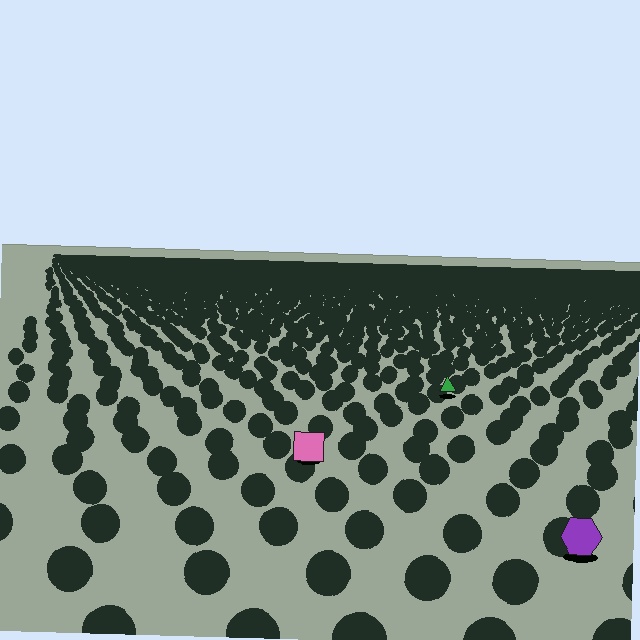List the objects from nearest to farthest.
From nearest to farthest: the purple hexagon, the pink square, the green triangle.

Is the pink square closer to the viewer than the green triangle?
Yes. The pink square is closer — you can tell from the texture gradient: the ground texture is coarser near it.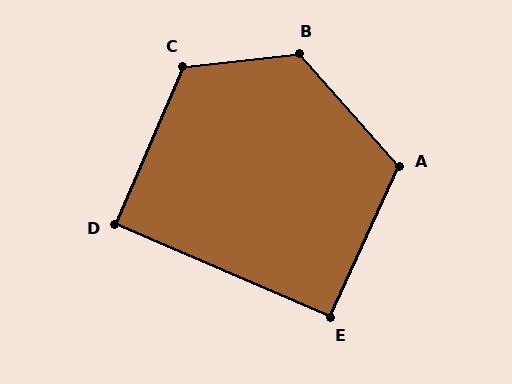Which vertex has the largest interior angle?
B, at approximately 125 degrees.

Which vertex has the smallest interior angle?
D, at approximately 90 degrees.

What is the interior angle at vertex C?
Approximately 120 degrees (obtuse).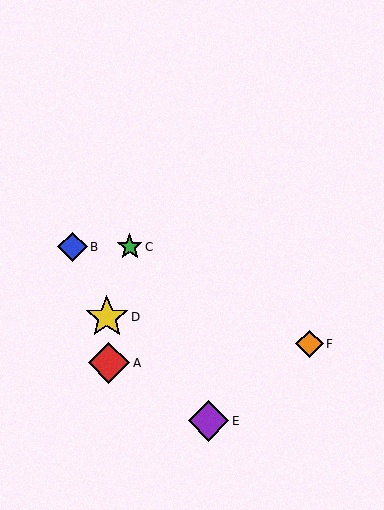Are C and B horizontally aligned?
Yes, both are at y≈247.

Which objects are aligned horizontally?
Objects B, C are aligned horizontally.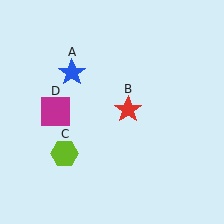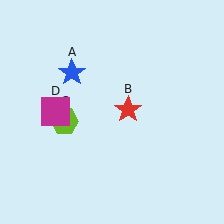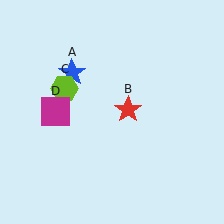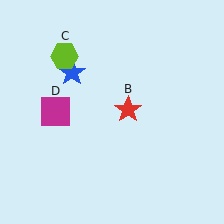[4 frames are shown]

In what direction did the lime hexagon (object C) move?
The lime hexagon (object C) moved up.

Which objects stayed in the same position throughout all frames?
Blue star (object A) and red star (object B) and magenta square (object D) remained stationary.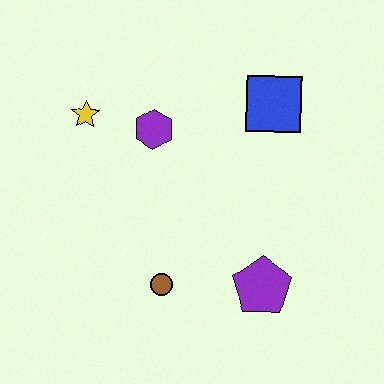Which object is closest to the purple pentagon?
The brown circle is closest to the purple pentagon.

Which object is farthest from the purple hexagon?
The purple pentagon is farthest from the purple hexagon.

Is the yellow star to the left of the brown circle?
Yes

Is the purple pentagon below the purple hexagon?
Yes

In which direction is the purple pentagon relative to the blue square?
The purple pentagon is below the blue square.